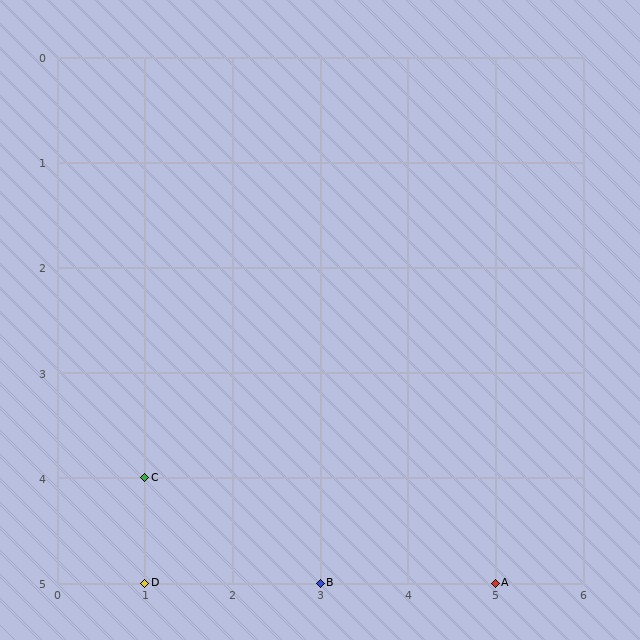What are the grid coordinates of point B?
Point B is at grid coordinates (3, 5).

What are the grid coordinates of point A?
Point A is at grid coordinates (5, 5).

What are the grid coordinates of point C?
Point C is at grid coordinates (1, 4).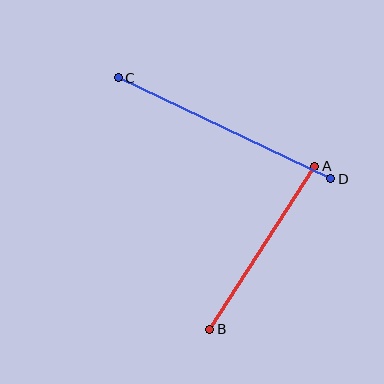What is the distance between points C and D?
The distance is approximately 235 pixels.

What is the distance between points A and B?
The distance is approximately 194 pixels.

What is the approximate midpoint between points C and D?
The midpoint is at approximately (225, 128) pixels.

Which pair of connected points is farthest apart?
Points C and D are farthest apart.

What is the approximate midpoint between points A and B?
The midpoint is at approximately (262, 248) pixels.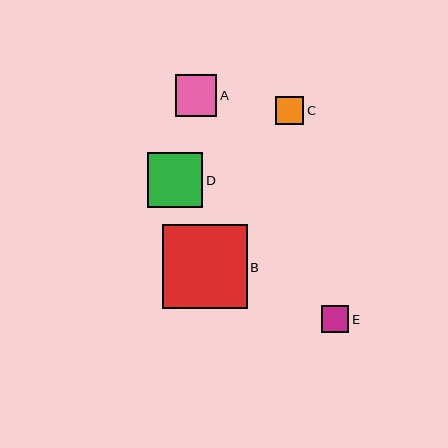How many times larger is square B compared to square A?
Square B is approximately 2.0 times the size of square A.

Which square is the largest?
Square B is the largest with a size of approximately 84 pixels.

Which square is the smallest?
Square E is the smallest with a size of approximately 27 pixels.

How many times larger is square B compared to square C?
Square B is approximately 3.0 times the size of square C.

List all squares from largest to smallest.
From largest to smallest: B, D, A, C, E.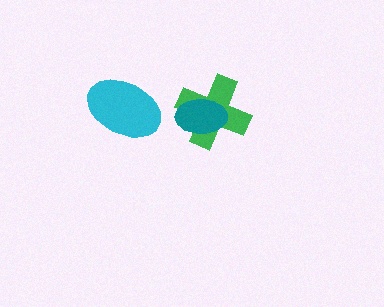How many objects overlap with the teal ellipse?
1 object overlaps with the teal ellipse.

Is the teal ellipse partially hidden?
No, no other shape covers it.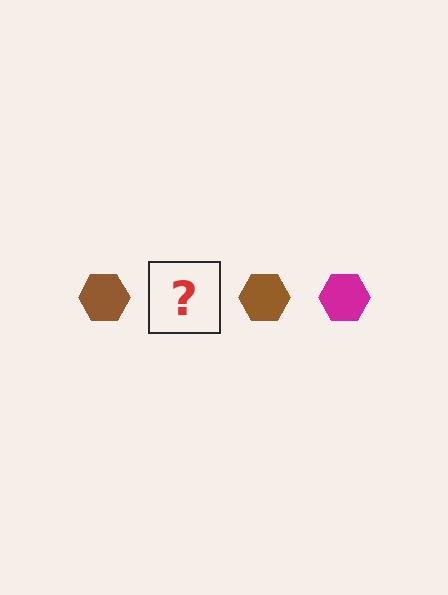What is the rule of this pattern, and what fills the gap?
The rule is that the pattern cycles through brown, magenta hexagons. The gap should be filled with a magenta hexagon.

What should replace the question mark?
The question mark should be replaced with a magenta hexagon.